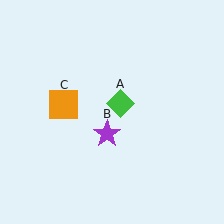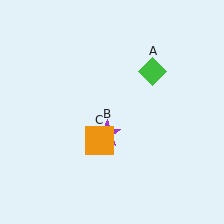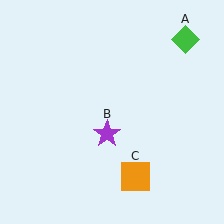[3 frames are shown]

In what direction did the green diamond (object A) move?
The green diamond (object A) moved up and to the right.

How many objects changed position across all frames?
2 objects changed position: green diamond (object A), orange square (object C).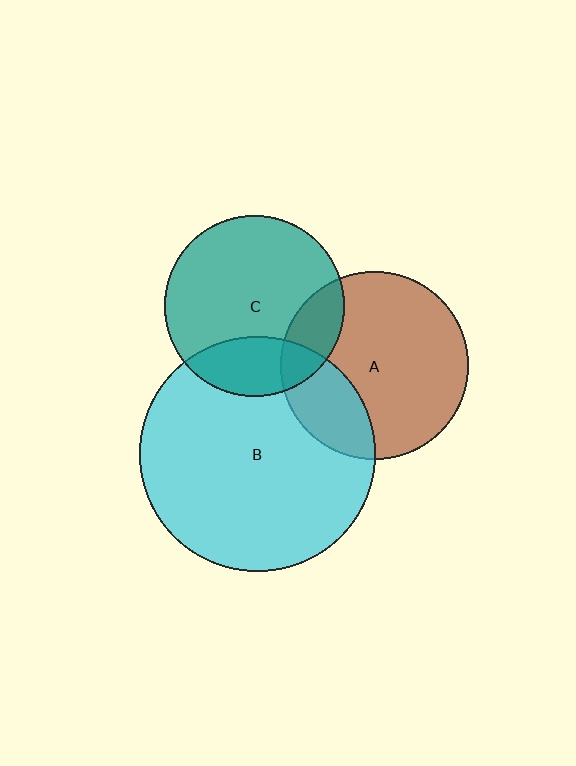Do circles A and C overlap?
Yes.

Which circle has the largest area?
Circle B (cyan).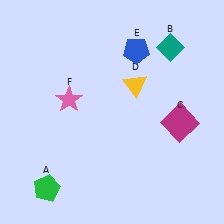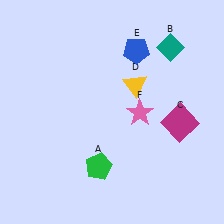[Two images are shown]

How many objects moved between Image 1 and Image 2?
2 objects moved between the two images.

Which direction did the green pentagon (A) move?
The green pentagon (A) moved right.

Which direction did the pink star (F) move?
The pink star (F) moved right.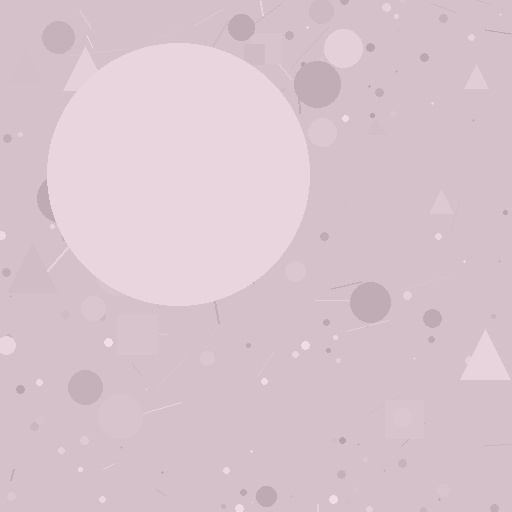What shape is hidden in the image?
A circle is hidden in the image.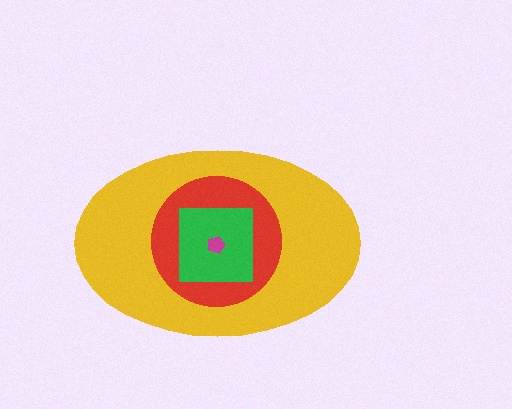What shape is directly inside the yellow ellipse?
The red circle.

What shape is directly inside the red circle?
The green square.